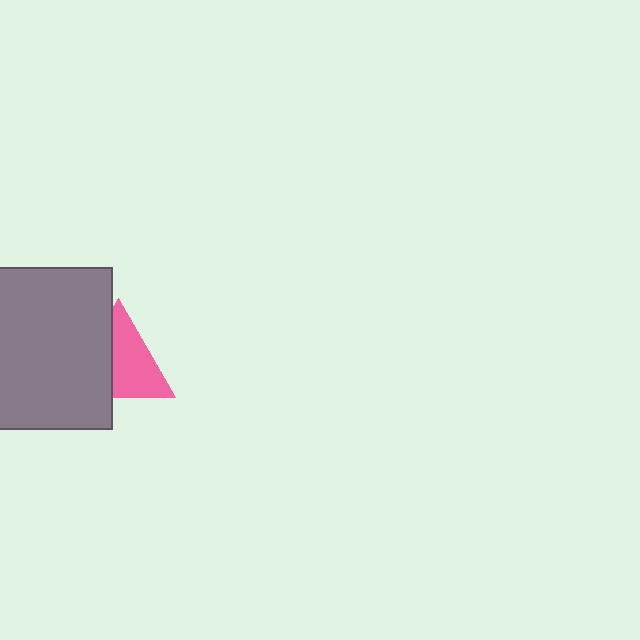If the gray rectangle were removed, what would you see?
You would see the complete pink triangle.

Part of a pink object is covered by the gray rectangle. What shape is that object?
It is a triangle.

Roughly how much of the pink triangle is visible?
About half of it is visible (roughly 58%).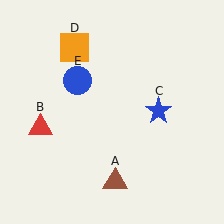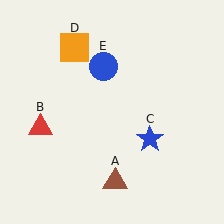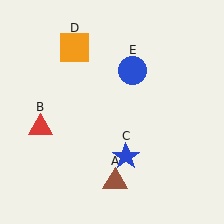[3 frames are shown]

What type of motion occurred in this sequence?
The blue star (object C), blue circle (object E) rotated clockwise around the center of the scene.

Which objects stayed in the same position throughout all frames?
Brown triangle (object A) and red triangle (object B) and orange square (object D) remained stationary.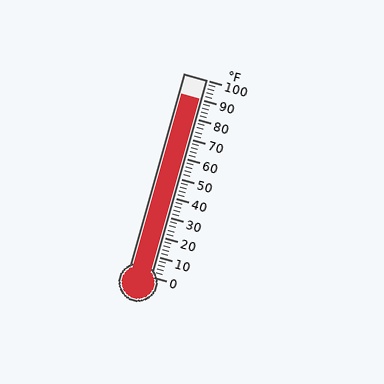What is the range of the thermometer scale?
The thermometer scale ranges from 0°F to 100°F.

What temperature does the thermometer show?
The thermometer shows approximately 90°F.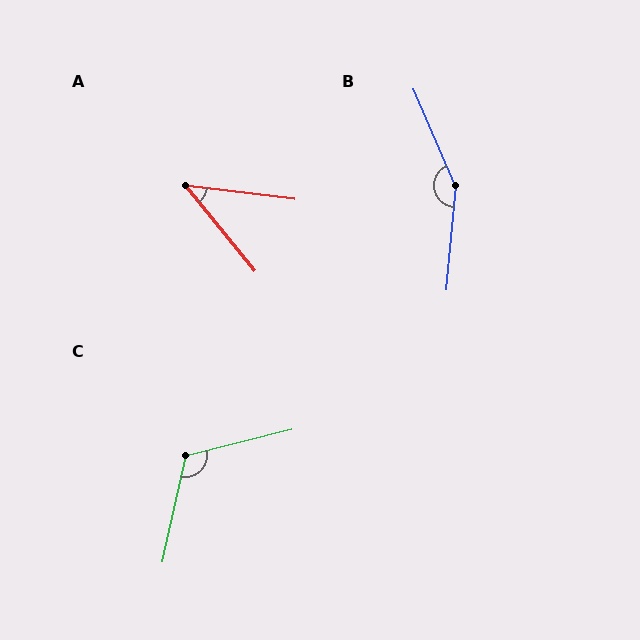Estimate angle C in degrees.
Approximately 116 degrees.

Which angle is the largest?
B, at approximately 152 degrees.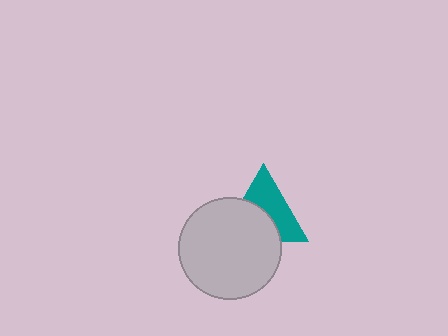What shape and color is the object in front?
The object in front is a light gray circle.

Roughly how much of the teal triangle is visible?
About half of it is visible (roughly 52%).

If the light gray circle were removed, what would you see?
You would see the complete teal triangle.